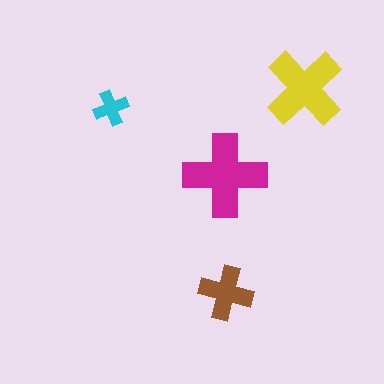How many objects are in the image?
There are 4 objects in the image.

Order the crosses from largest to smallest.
the magenta one, the yellow one, the brown one, the cyan one.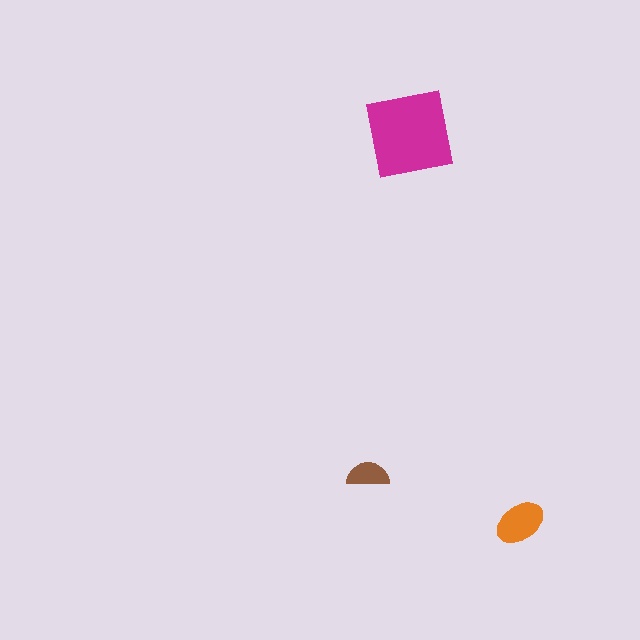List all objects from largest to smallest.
The magenta square, the orange ellipse, the brown semicircle.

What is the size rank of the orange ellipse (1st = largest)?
2nd.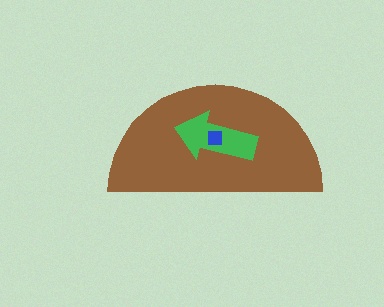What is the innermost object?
The blue square.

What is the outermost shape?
The brown semicircle.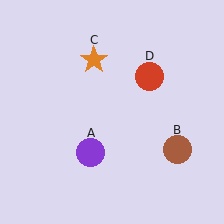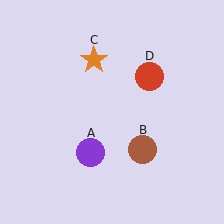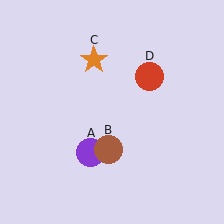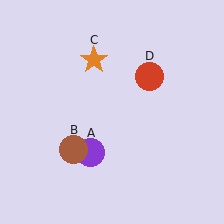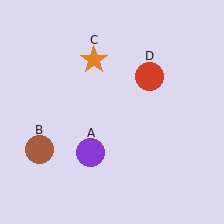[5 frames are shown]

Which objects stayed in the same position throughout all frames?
Purple circle (object A) and orange star (object C) and red circle (object D) remained stationary.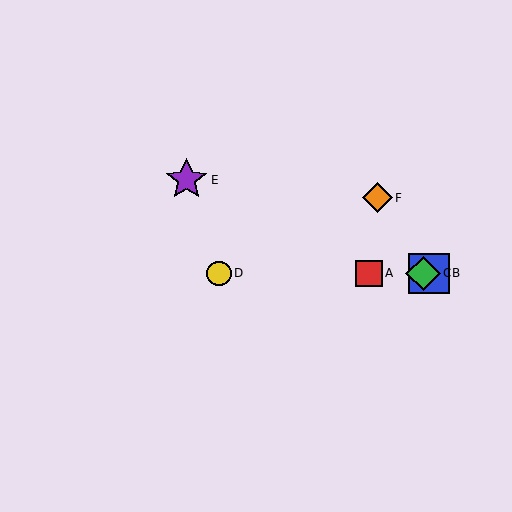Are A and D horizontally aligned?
Yes, both are at y≈273.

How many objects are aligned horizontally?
4 objects (A, B, C, D) are aligned horizontally.